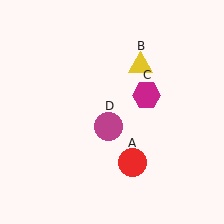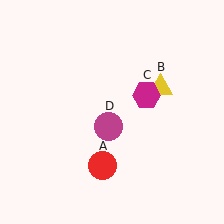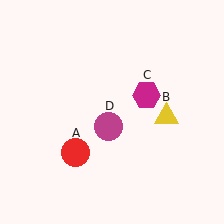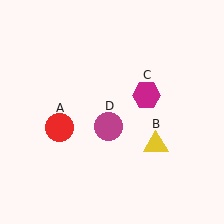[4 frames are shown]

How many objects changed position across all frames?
2 objects changed position: red circle (object A), yellow triangle (object B).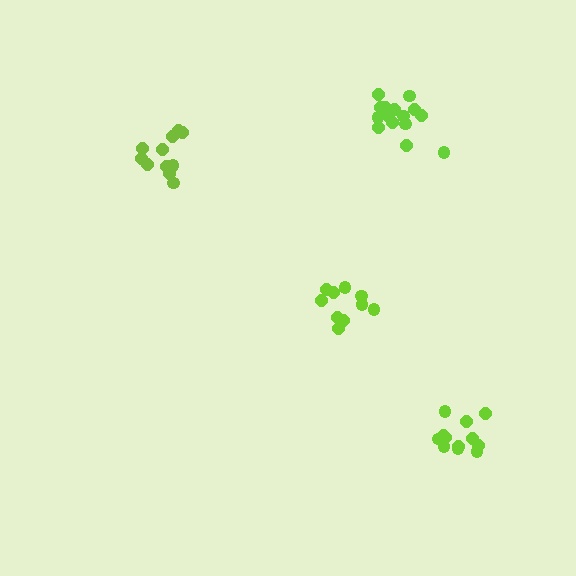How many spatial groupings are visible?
There are 4 spatial groupings.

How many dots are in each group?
Group 1: 15 dots, Group 2: 11 dots, Group 3: 10 dots, Group 4: 12 dots (48 total).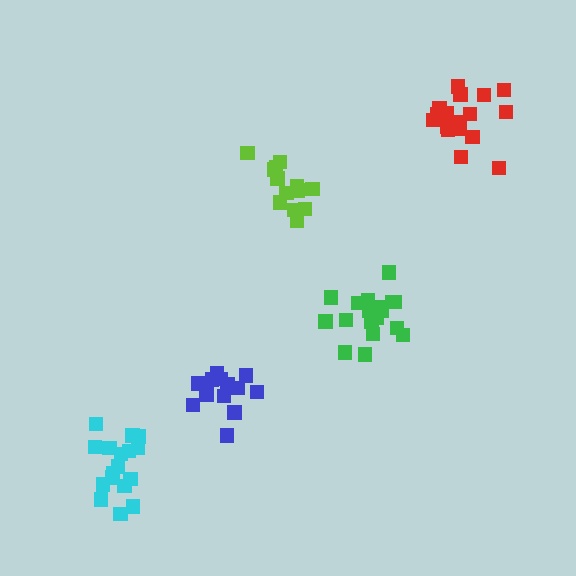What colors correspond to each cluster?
The clusters are colored: blue, lime, green, cyan, red.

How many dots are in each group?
Group 1: 13 dots, Group 2: 14 dots, Group 3: 18 dots, Group 4: 18 dots, Group 5: 18 dots (81 total).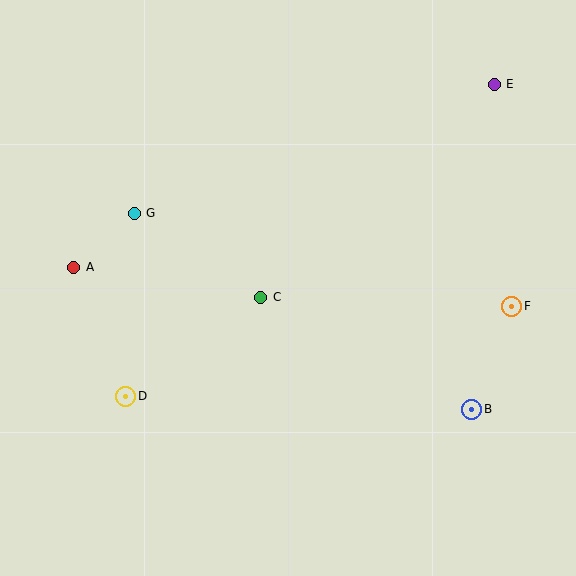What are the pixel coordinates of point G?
Point G is at (134, 213).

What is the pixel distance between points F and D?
The distance between F and D is 396 pixels.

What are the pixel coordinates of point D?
Point D is at (126, 396).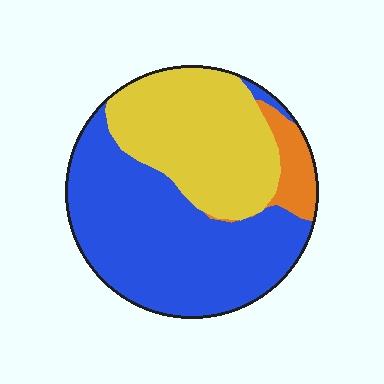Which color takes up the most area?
Blue, at roughly 55%.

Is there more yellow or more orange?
Yellow.